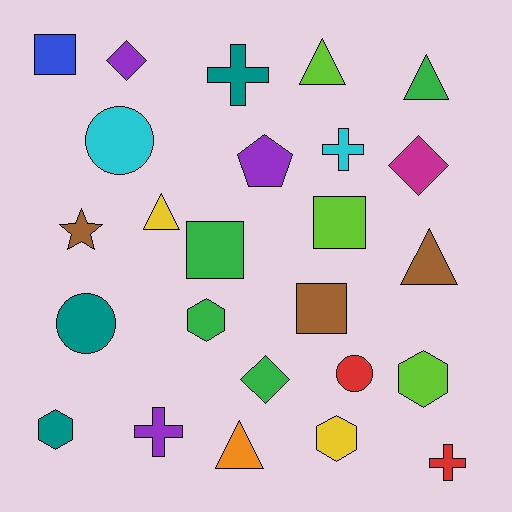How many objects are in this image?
There are 25 objects.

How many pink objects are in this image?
There are no pink objects.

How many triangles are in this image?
There are 5 triangles.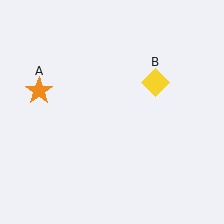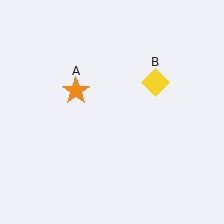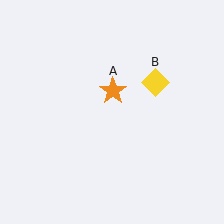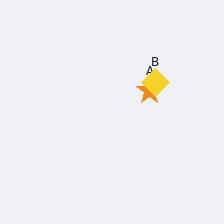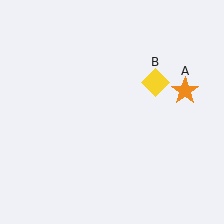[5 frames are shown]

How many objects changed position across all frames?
1 object changed position: orange star (object A).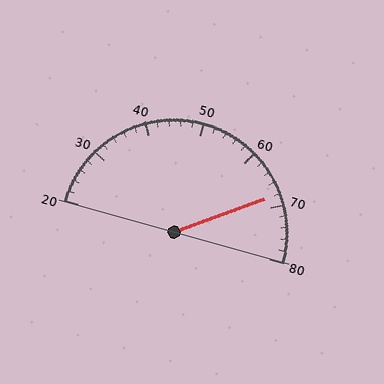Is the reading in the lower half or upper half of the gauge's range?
The reading is in the upper half of the range (20 to 80).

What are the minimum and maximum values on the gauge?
The gauge ranges from 20 to 80.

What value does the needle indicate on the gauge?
The needle indicates approximately 68.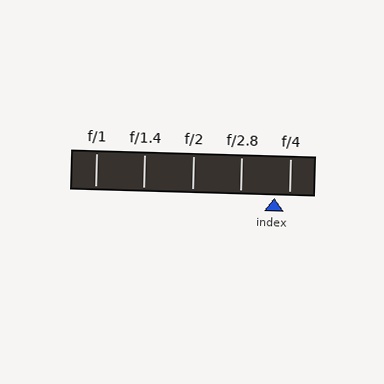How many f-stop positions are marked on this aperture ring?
There are 5 f-stop positions marked.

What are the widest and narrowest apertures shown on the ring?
The widest aperture shown is f/1 and the narrowest is f/4.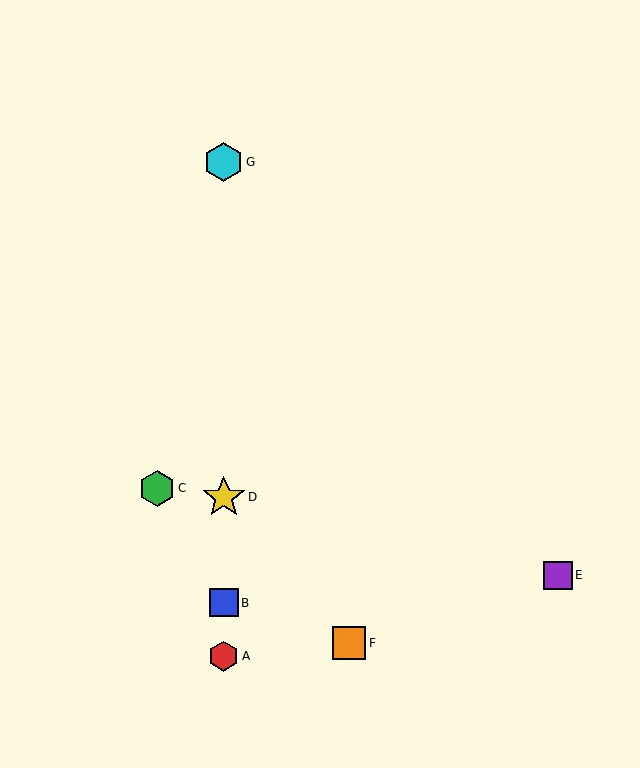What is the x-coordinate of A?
Object A is at x≈224.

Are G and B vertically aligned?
Yes, both are at x≈224.